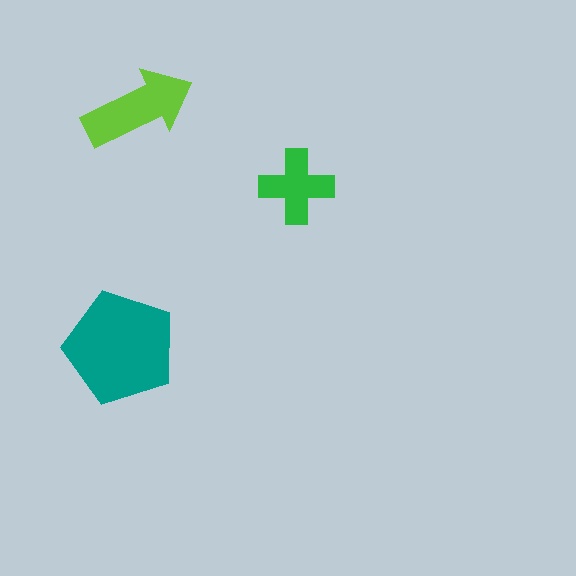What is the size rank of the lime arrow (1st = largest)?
2nd.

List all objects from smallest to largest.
The green cross, the lime arrow, the teal pentagon.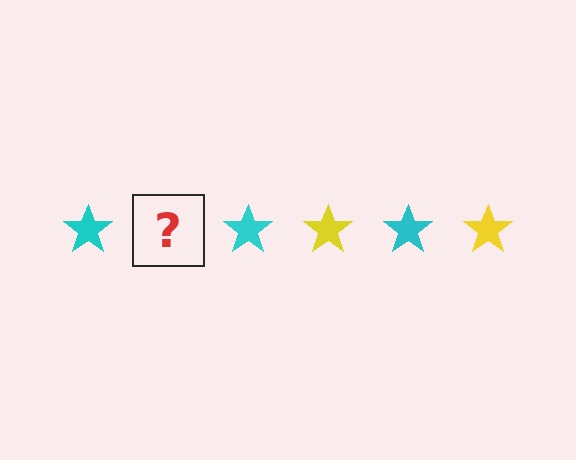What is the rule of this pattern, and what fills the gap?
The rule is that the pattern cycles through cyan, yellow stars. The gap should be filled with a yellow star.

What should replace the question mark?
The question mark should be replaced with a yellow star.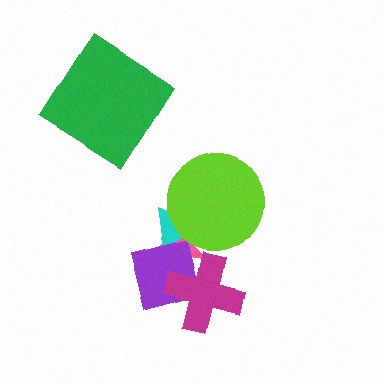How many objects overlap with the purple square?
3 objects overlap with the purple square.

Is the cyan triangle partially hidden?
Yes, it is partially covered by another shape.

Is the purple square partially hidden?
Yes, it is partially covered by another shape.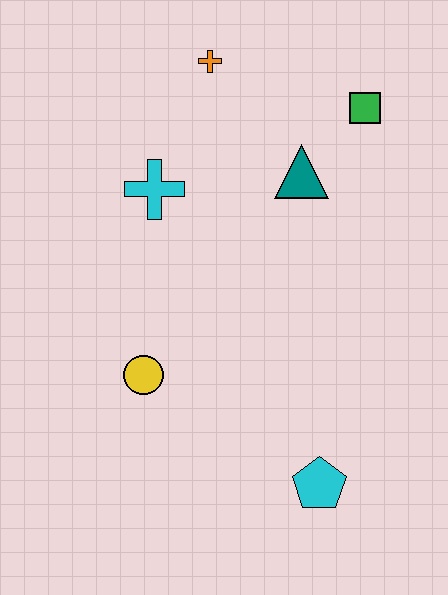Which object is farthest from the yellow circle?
The green square is farthest from the yellow circle.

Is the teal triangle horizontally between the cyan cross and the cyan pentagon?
Yes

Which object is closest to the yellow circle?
The cyan cross is closest to the yellow circle.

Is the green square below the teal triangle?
No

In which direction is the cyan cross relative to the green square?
The cyan cross is to the left of the green square.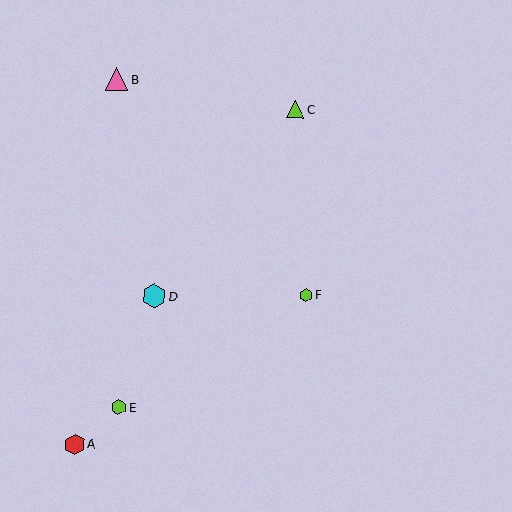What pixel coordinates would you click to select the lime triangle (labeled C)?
Click at (296, 110) to select the lime triangle C.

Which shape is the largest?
The cyan hexagon (labeled D) is the largest.